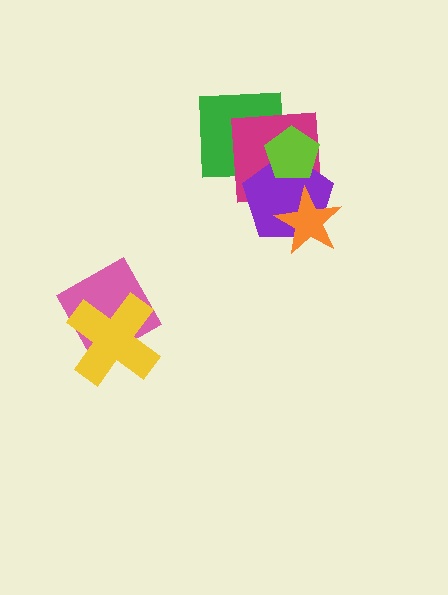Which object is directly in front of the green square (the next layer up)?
The magenta square is directly in front of the green square.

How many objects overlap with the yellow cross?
1 object overlaps with the yellow cross.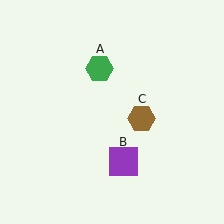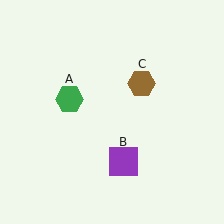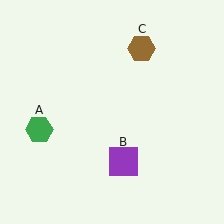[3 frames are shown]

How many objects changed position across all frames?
2 objects changed position: green hexagon (object A), brown hexagon (object C).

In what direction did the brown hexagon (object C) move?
The brown hexagon (object C) moved up.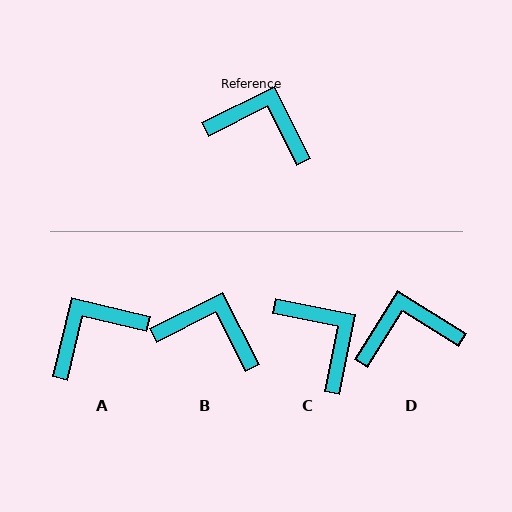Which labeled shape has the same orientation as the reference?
B.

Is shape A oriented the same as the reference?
No, it is off by about 50 degrees.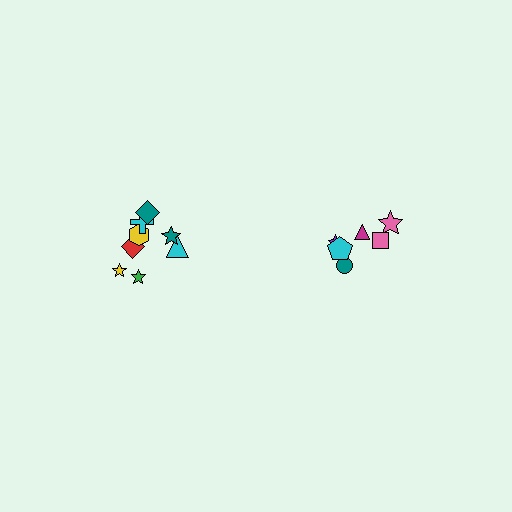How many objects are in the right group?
There are 6 objects.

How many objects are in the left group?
There are 8 objects.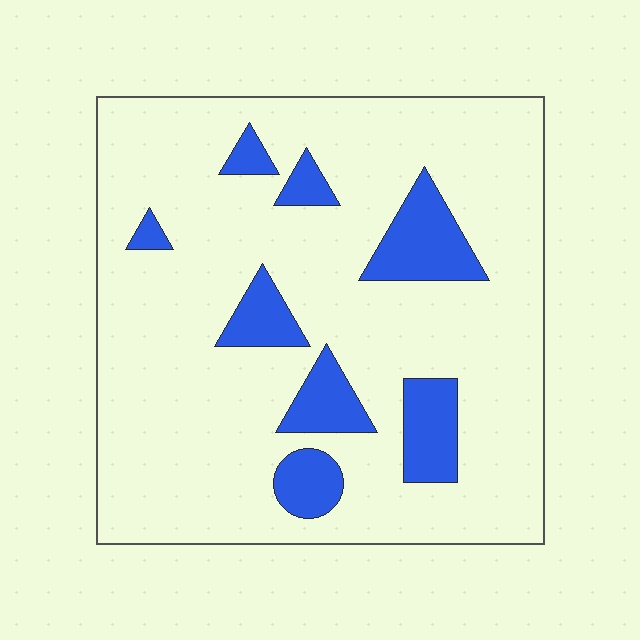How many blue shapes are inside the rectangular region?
8.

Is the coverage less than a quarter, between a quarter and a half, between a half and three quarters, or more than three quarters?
Less than a quarter.